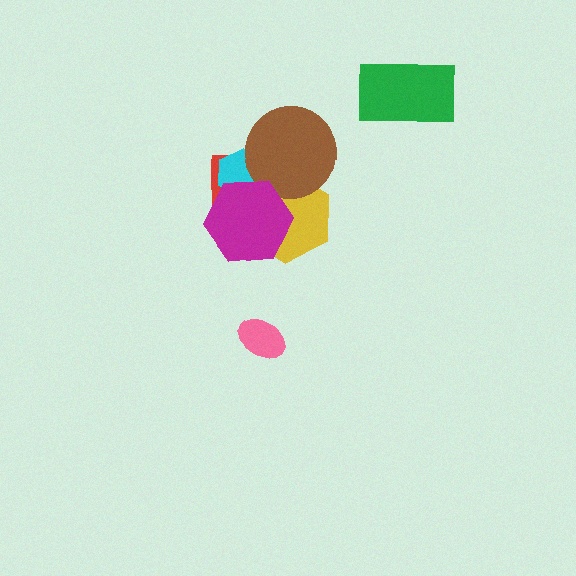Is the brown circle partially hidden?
Yes, it is partially covered by another shape.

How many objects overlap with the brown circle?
4 objects overlap with the brown circle.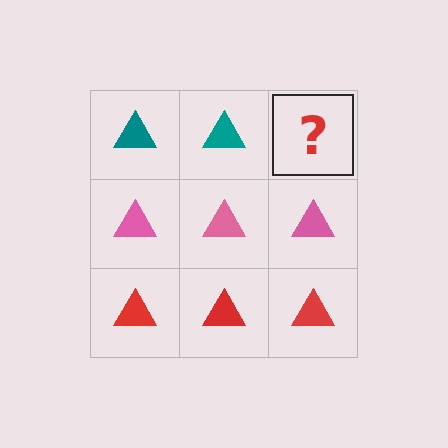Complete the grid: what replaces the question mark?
The question mark should be replaced with a teal triangle.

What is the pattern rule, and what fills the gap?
The rule is that each row has a consistent color. The gap should be filled with a teal triangle.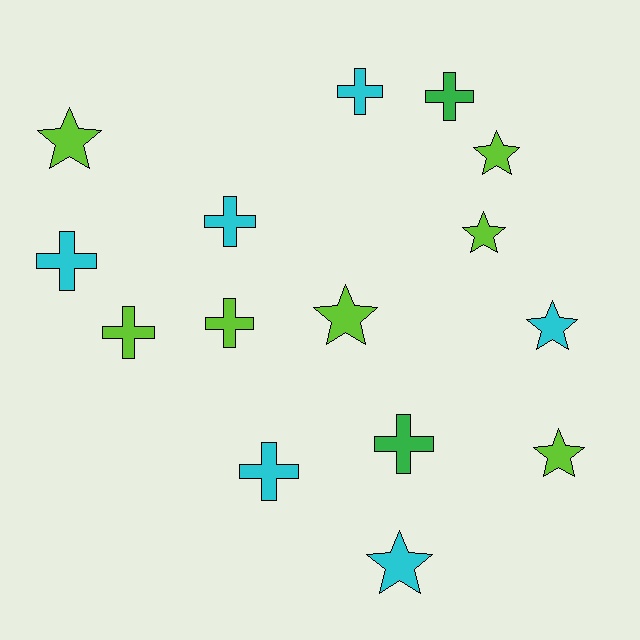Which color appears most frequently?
Lime, with 7 objects.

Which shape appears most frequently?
Cross, with 8 objects.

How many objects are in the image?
There are 15 objects.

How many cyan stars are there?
There are 2 cyan stars.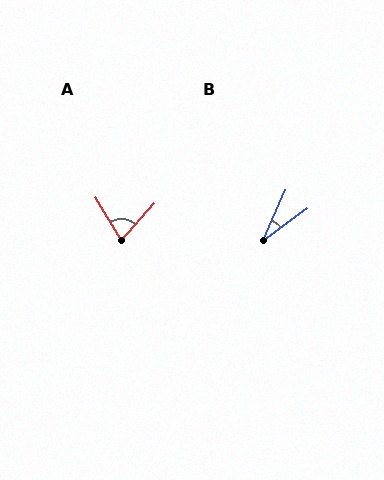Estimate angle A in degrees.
Approximately 73 degrees.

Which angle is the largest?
A, at approximately 73 degrees.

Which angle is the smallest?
B, at approximately 29 degrees.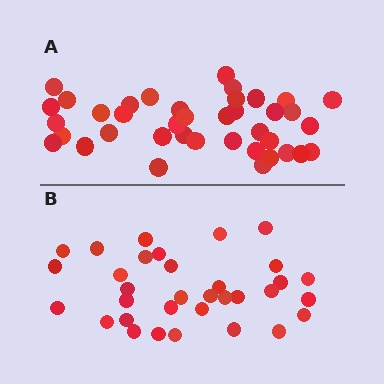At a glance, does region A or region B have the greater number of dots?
Region A (the top region) has more dots.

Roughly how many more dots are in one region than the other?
Region A has about 6 more dots than region B.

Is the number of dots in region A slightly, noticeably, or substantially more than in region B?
Region A has only slightly more — the two regions are fairly close. The ratio is roughly 1.2 to 1.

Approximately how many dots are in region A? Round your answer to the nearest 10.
About 40 dots. (The exact count is 39, which rounds to 40.)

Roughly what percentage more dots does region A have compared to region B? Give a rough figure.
About 20% more.